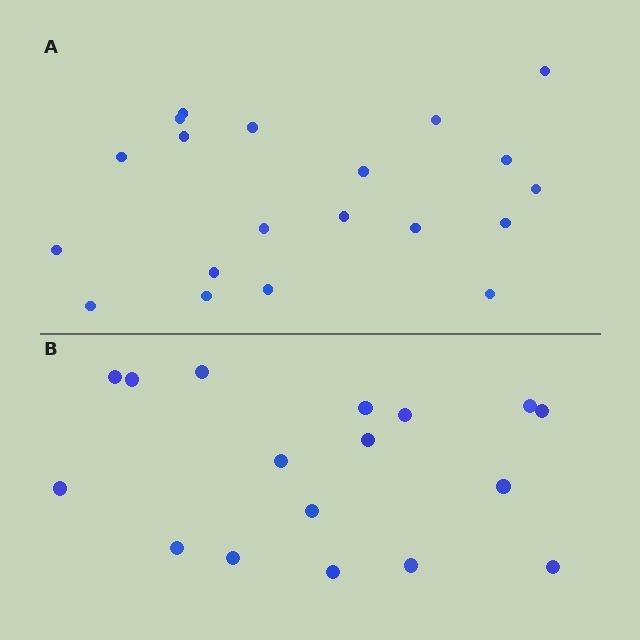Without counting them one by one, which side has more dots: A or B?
Region A (the top region) has more dots.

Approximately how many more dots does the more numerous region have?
Region A has just a few more — roughly 2 or 3 more dots than region B.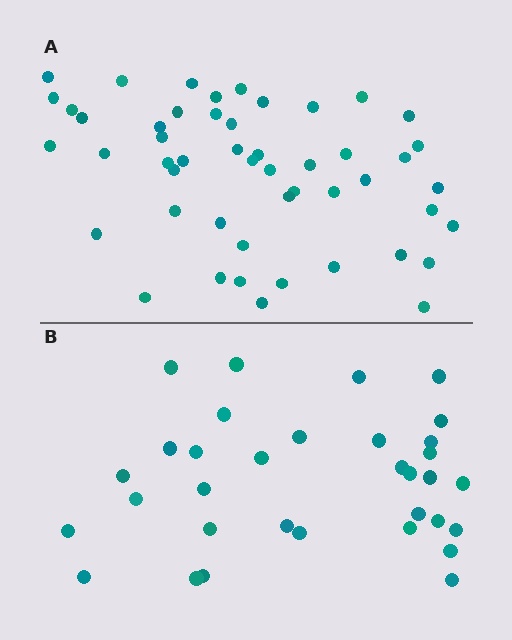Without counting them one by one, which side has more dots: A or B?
Region A (the top region) has more dots.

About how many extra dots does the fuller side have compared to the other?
Region A has approximately 15 more dots than region B.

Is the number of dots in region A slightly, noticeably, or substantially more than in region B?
Region A has substantially more. The ratio is roughly 1.5 to 1.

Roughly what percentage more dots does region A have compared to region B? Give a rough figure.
About 50% more.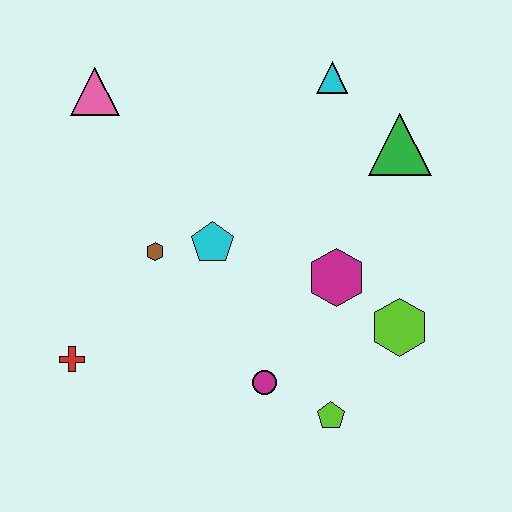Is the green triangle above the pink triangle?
No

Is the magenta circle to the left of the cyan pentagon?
No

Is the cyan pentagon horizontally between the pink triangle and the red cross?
No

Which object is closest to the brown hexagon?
The cyan pentagon is closest to the brown hexagon.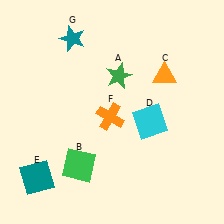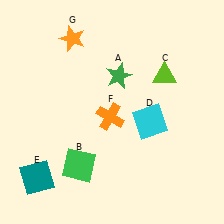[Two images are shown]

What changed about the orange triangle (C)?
In Image 1, C is orange. In Image 2, it changed to lime.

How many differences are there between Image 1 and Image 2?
There are 2 differences between the two images.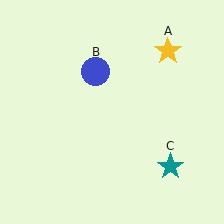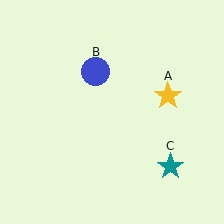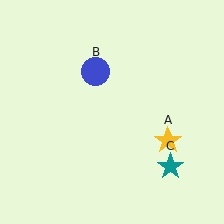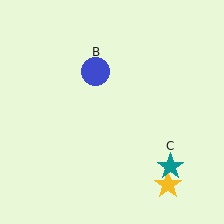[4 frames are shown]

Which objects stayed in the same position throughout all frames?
Blue circle (object B) and teal star (object C) remained stationary.